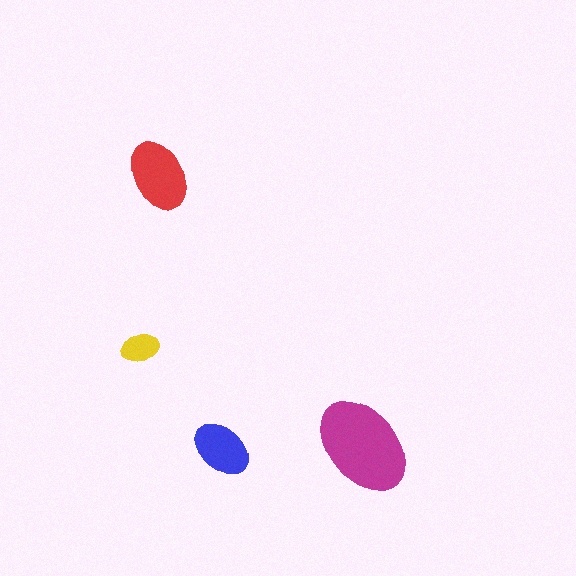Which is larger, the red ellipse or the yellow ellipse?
The red one.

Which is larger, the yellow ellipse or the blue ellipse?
The blue one.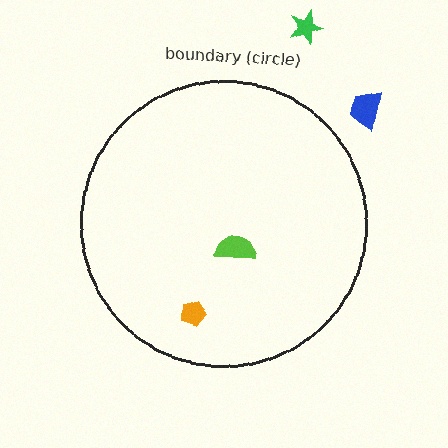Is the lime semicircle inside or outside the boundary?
Inside.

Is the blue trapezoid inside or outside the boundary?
Outside.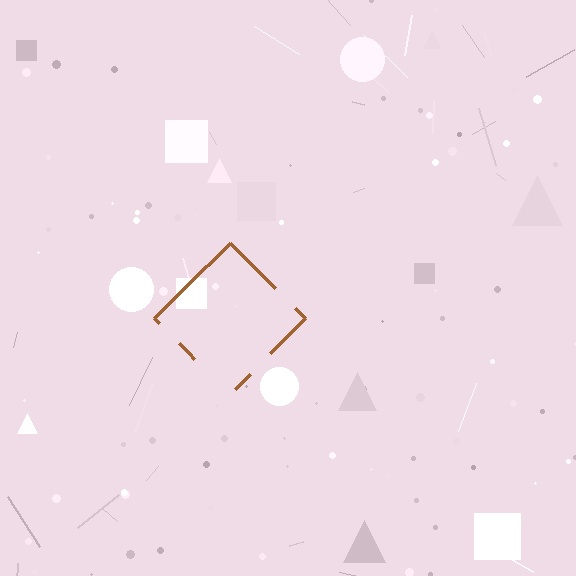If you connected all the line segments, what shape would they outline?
They would outline a diamond.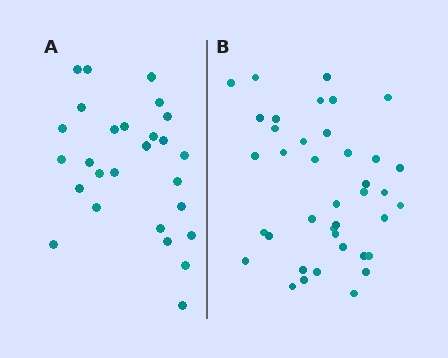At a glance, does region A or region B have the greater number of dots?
Region B (the right region) has more dots.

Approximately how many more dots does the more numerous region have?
Region B has roughly 12 or so more dots than region A.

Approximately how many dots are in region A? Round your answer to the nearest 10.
About 30 dots. (The exact count is 27, which rounds to 30.)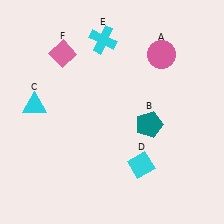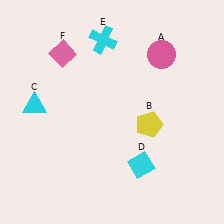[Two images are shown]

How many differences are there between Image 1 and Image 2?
There is 1 difference between the two images.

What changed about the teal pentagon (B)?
In Image 1, B is teal. In Image 2, it changed to yellow.